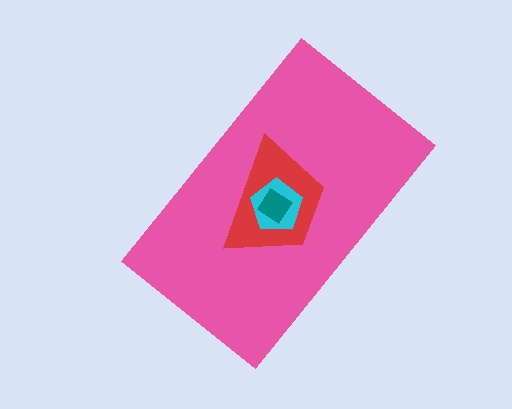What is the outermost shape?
The pink rectangle.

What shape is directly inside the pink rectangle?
The red trapezoid.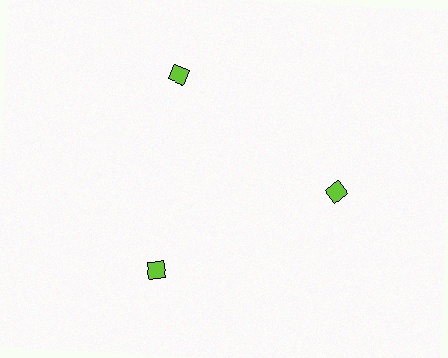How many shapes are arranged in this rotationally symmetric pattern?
There are 3 shapes, arranged in 3 groups of 1.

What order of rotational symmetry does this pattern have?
This pattern has 3-fold rotational symmetry.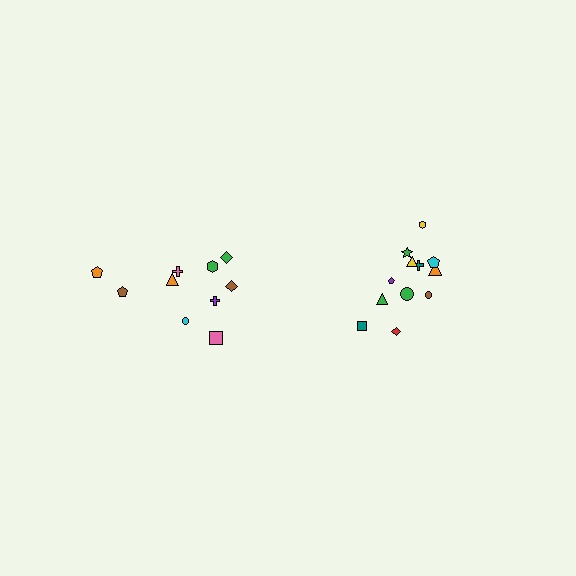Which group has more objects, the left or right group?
The right group.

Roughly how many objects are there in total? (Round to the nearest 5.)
Roughly 20 objects in total.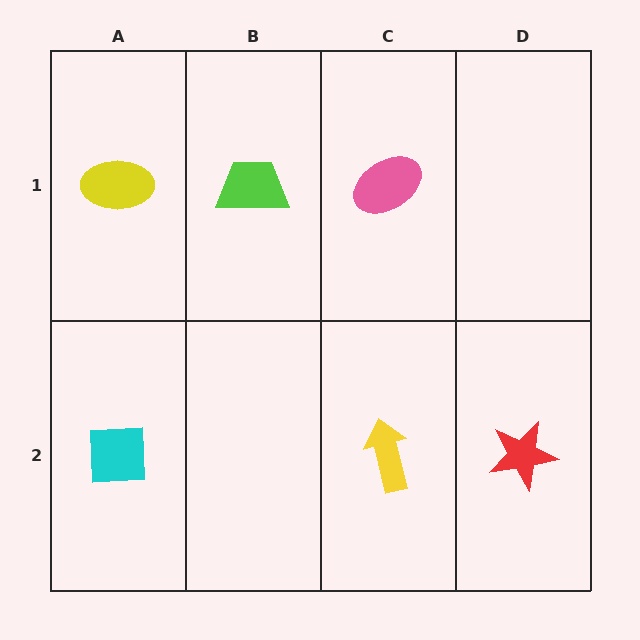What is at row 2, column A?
A cyan square.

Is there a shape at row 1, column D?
No, that cell is empty.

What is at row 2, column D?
A red star.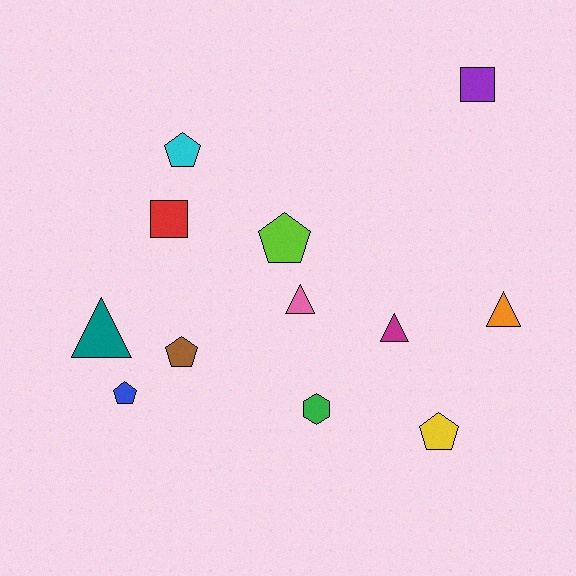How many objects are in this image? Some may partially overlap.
There are 12 objects.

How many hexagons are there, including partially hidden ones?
There is 1 hexagon.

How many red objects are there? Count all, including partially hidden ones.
There is 1 red object.